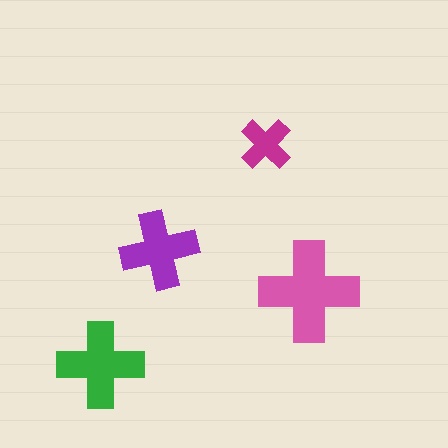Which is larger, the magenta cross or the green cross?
The green one.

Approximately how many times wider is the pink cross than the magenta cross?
About 2 times wider.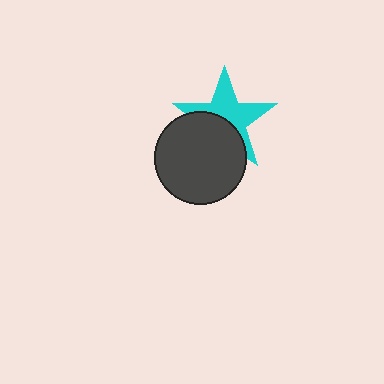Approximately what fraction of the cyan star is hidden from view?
Roughly 43% of the cyan star is hidden behind the dark gray circle.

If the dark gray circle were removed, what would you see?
You would see the complete cyan star.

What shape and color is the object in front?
The object in front is a dark gray circle.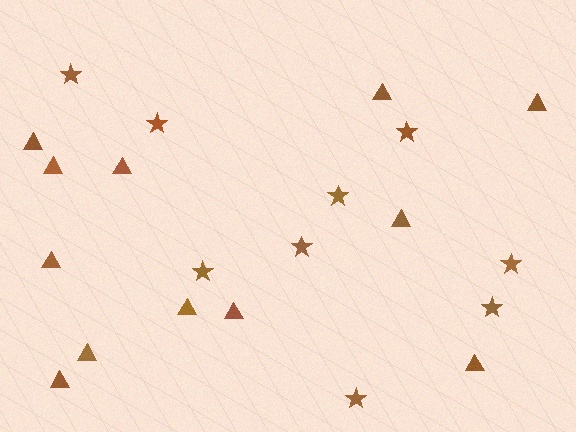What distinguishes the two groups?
There are 2 groups: one group of triangles (12) and one group of stars (9).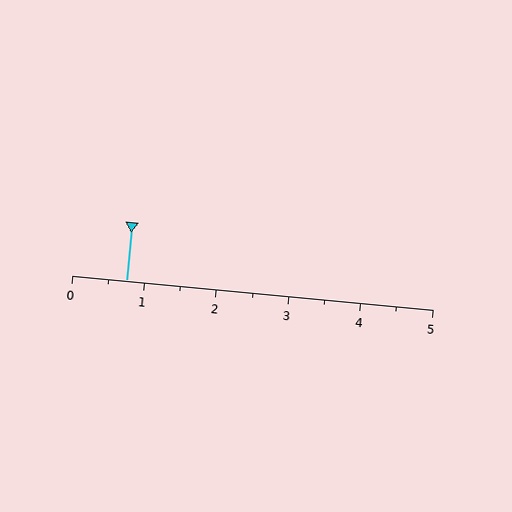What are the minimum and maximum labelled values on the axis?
The axis runs from 0 to 5.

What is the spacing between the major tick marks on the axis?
The major ticks are spaced 1 apart.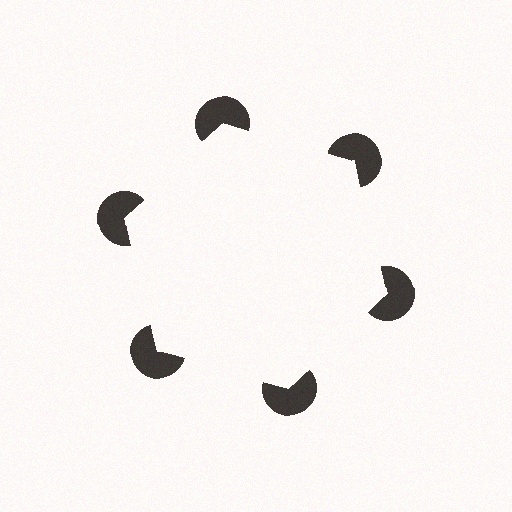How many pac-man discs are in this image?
There are 6 — one at each vertex of the illusory hexagon.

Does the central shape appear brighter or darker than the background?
It typically appears slightly brighter than the background, even though no actual brightness change is drawn.